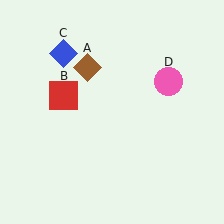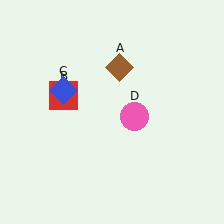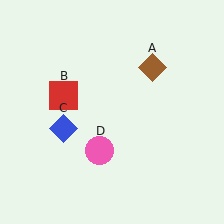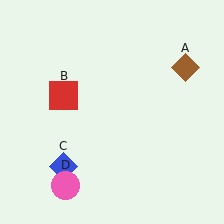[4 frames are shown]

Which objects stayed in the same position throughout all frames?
Red square (object B) remained stationary.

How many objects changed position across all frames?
3 objects changed position: brown diamond (object A), blue diamond (object C), pink circle (object D).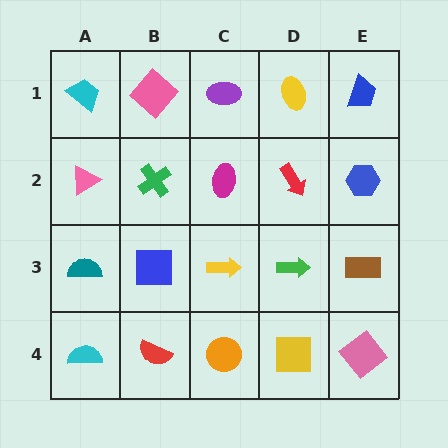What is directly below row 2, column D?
A green arrow.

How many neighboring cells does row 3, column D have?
4.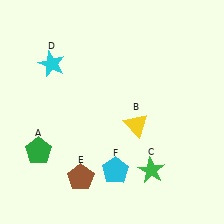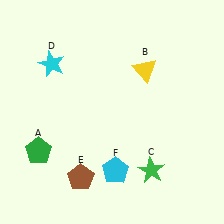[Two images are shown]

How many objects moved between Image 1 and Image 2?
1 object moved between the two images.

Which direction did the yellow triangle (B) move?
The yellow triangle (B) moved up.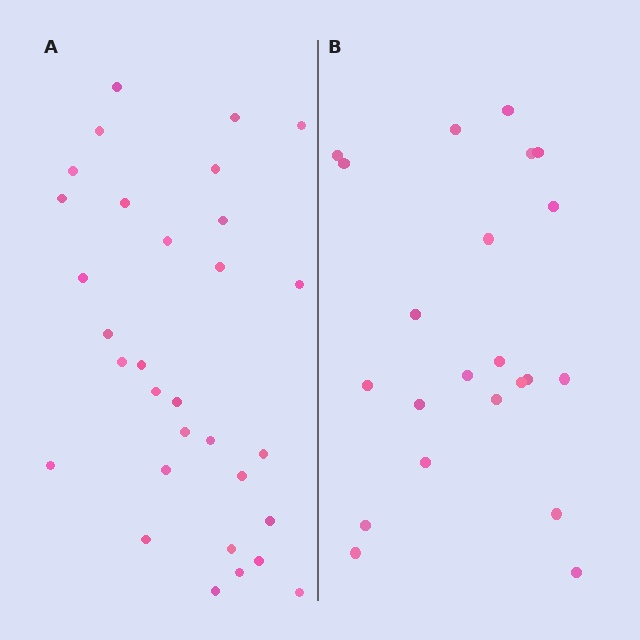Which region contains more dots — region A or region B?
Region A (the left region) has more dots.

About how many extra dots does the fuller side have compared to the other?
Region A has roughly 8 or so more dots than region B.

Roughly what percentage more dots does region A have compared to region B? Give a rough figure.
About 40% more.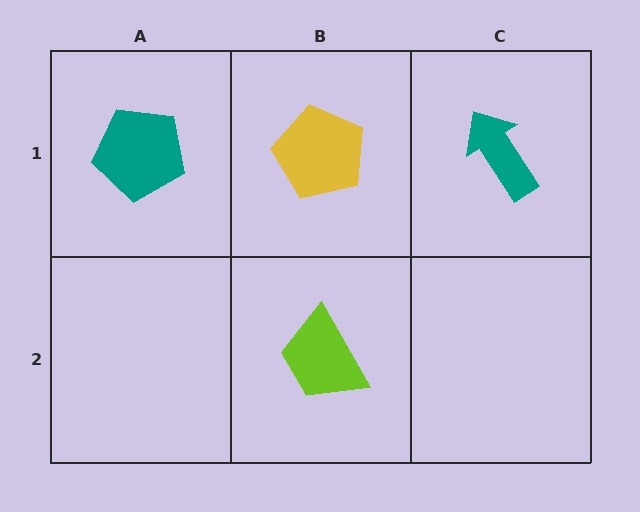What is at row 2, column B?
A lime trapezoid.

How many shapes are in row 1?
3 shapes.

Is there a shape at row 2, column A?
No, that cell is empty.